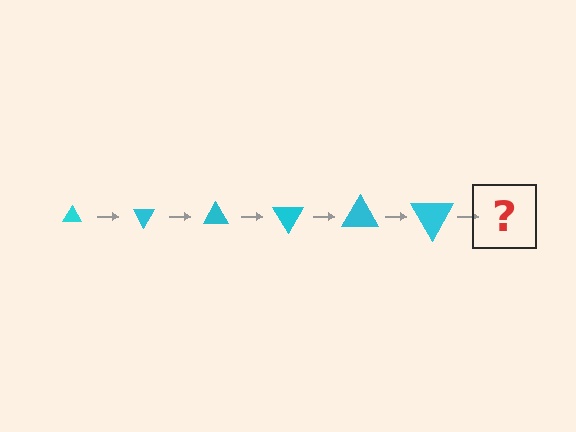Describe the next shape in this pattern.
It should be a triangle, larger than the previous one and rotated 360 degrees from the start.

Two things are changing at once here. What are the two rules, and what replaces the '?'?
The two rules are that the triangle grows larger each step and it rotates 60 degrees each step. The '?' should be a triangle, larger than the previous one and rotated 360 degrees from the start.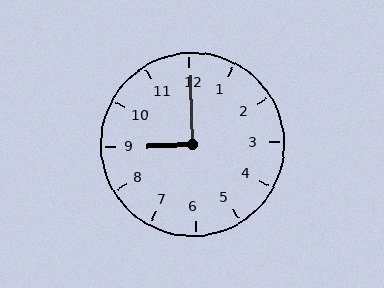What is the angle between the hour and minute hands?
Approximately 90 degrees.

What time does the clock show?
9:00.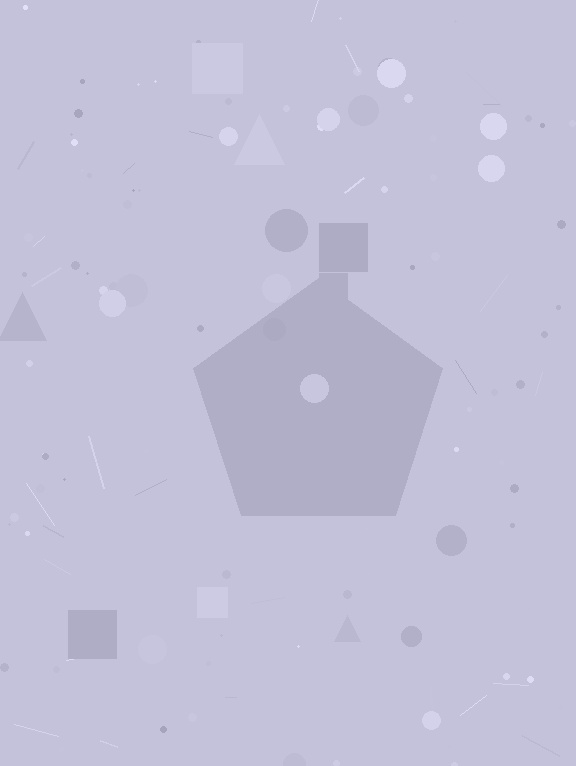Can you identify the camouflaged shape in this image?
The camouflaged shape is a pentagon.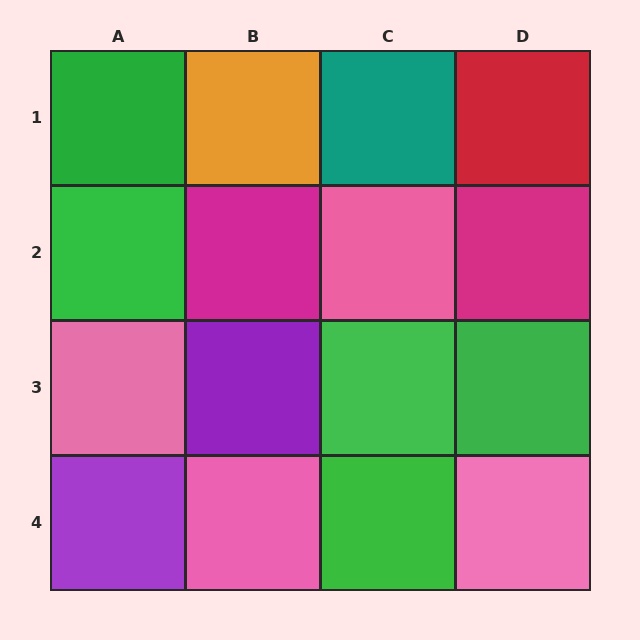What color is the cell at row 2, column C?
Pink.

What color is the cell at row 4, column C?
Green.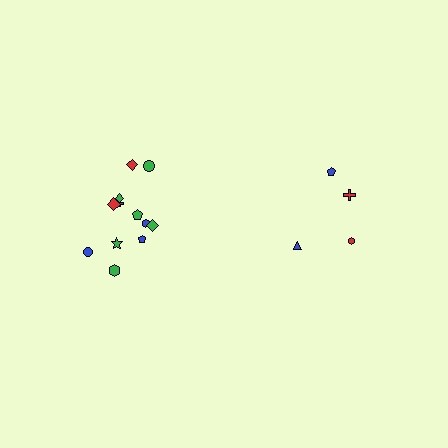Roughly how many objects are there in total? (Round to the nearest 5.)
Roughly 15 objects in total.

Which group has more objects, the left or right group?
The left group.